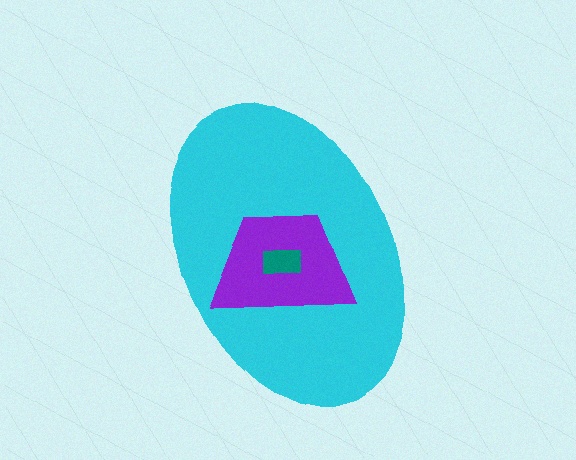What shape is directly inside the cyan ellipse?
The purple trapezoid.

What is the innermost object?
The teal rectangle.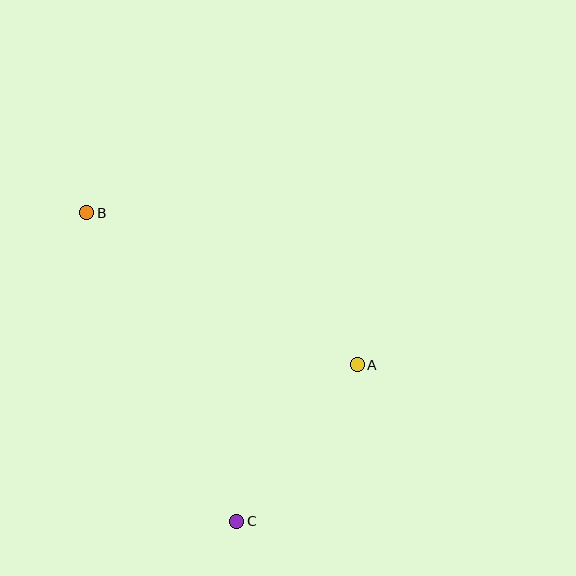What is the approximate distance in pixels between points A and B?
The distance between A and B is approximately 310 pixels.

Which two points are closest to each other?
Points A and C are closest to each other.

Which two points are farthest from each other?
Points B and C are farthest from each other.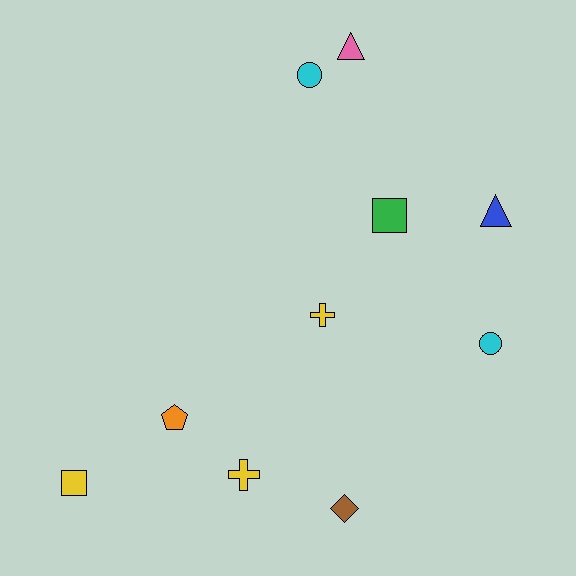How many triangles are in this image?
There are 2 triangles.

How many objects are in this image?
There are 10 objects.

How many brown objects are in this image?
There is 1 brown object.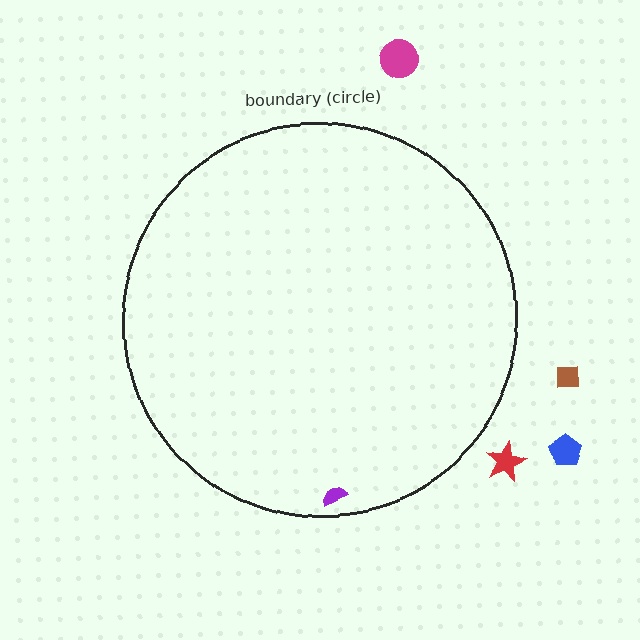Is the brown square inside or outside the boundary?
Outside.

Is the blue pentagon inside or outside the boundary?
Outside.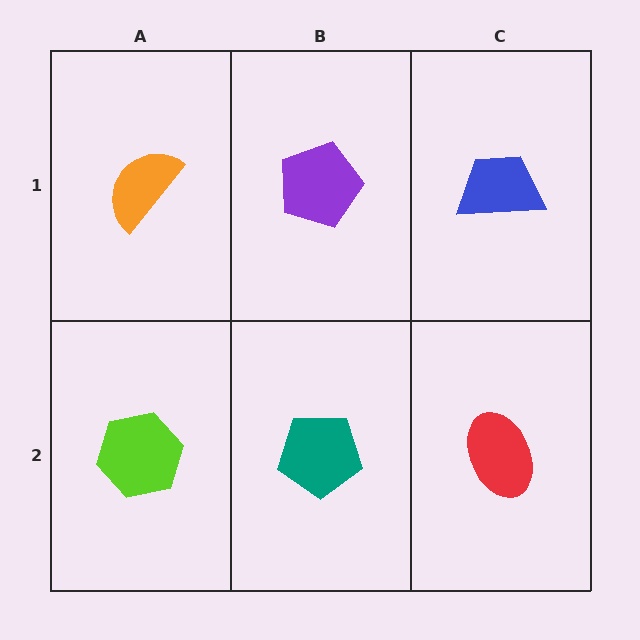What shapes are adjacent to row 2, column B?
A purple pentagon (row 1, column B), a lime hexagon (row 2, column A), a red ellipse (row 2, column C).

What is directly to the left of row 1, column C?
A purple pentagon.